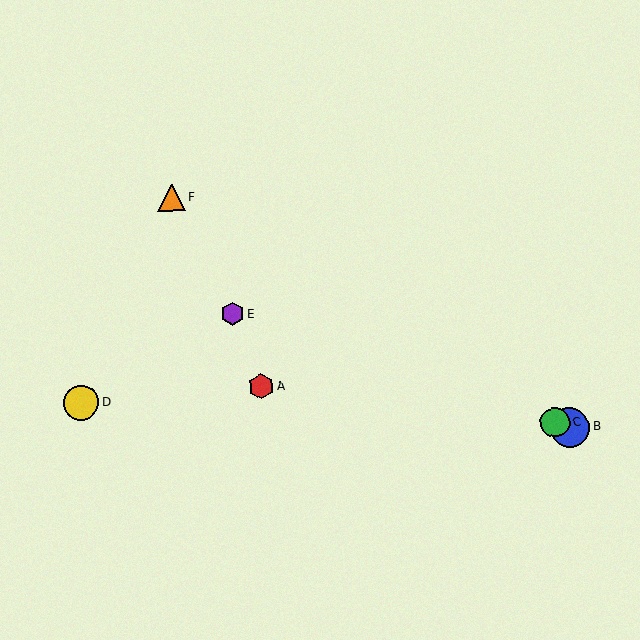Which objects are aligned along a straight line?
Objects B, C, E are aligned along a straight line.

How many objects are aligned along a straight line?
3 objects (B, C, E) are aligned along a straight line.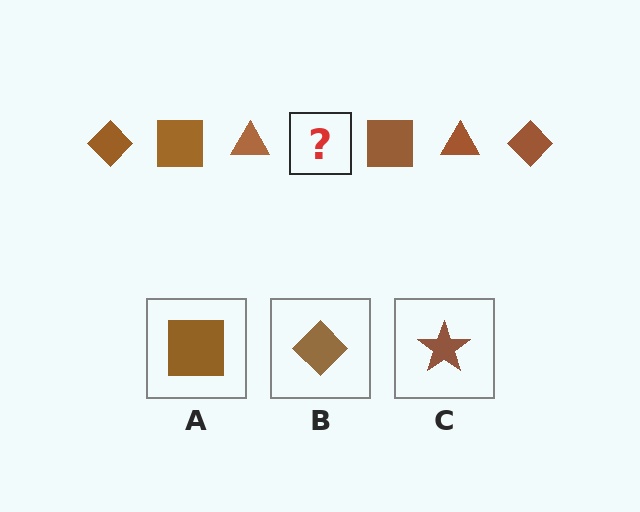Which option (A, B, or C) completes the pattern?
B.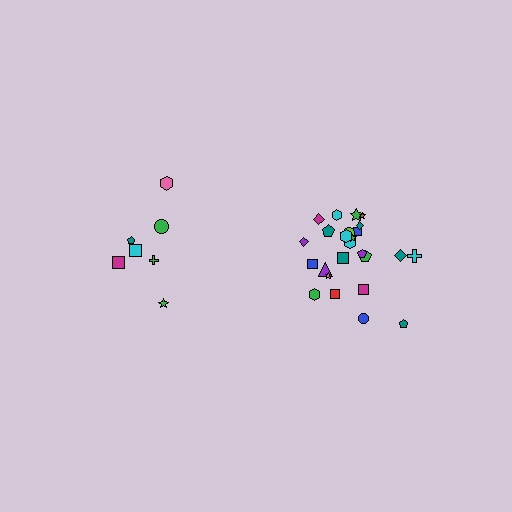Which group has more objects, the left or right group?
The right group.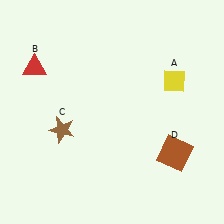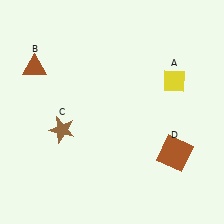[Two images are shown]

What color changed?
The triangle (B) changed from red in Image 1 to brown in Image 2.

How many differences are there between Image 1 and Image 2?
There is 1 difference between the two images.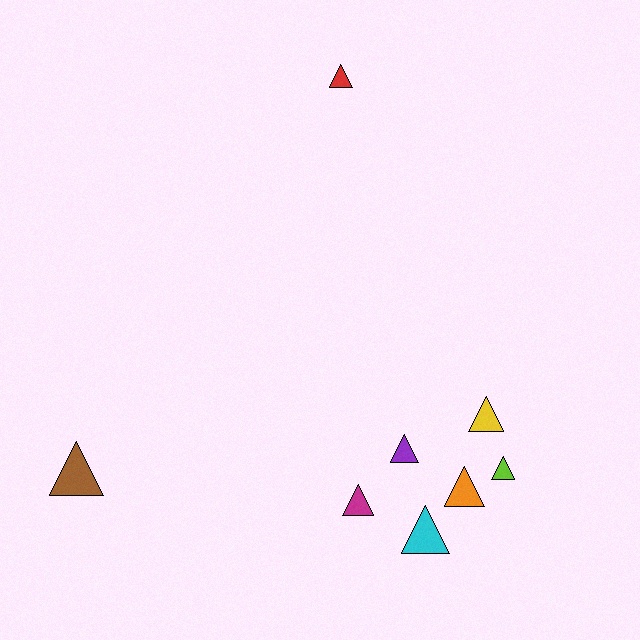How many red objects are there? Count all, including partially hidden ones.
There is 1 red object.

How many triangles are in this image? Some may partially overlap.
There are 8 triangles.